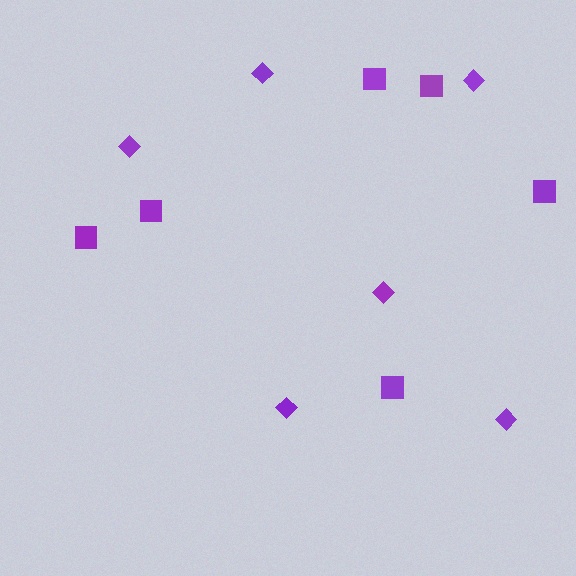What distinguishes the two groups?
There are 2 groups: one group of squares (6) and one group of diamonds (6).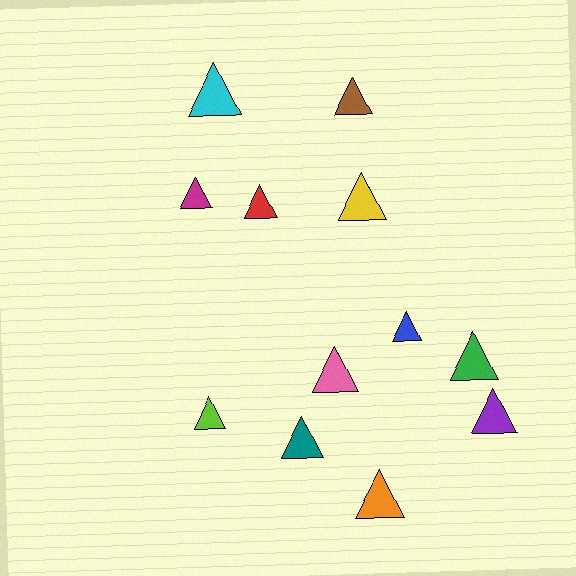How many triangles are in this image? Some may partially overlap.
There are 12 triangles.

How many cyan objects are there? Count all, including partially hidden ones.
There is 1 cyan object.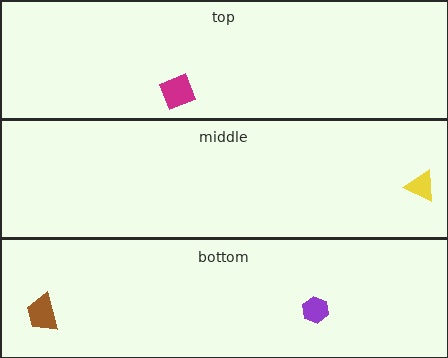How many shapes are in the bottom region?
2.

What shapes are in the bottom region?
The purple hexagon, the brown trapezoid.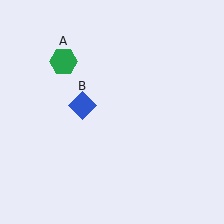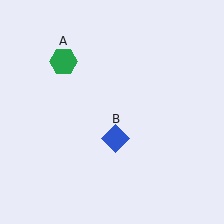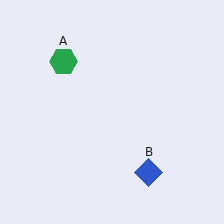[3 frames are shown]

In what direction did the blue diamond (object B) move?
The blue diamond (object B) moved down and to the right.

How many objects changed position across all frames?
1 object changed position: blue diamond (object B).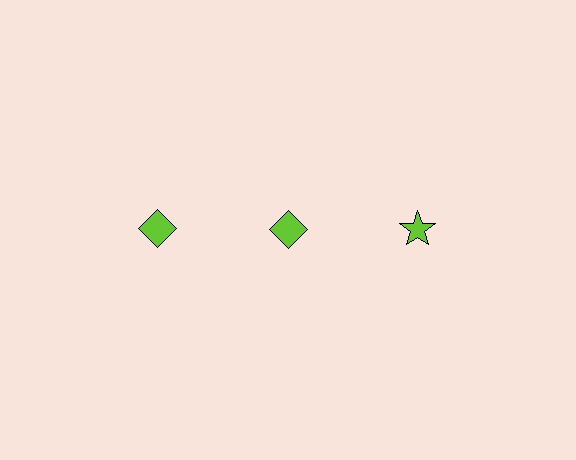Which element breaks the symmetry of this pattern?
The lime star in the top row, center column breaks the symmetry. All other shapes are lime diamonds.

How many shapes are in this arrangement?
There are 3 shapes arranged in a grid pattern.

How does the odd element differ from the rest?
It has a different shape: star instead of diamond.